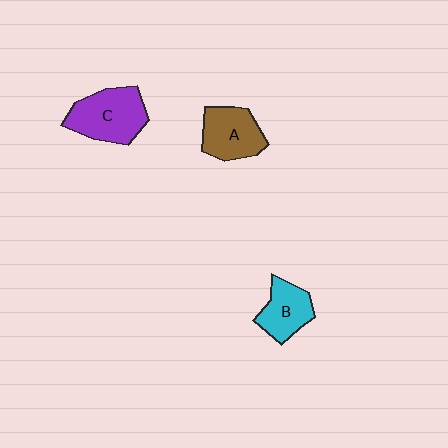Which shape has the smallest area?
Shape B (cyan).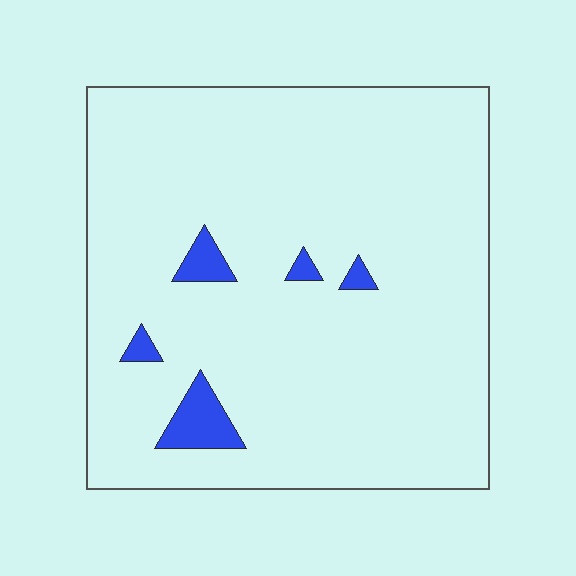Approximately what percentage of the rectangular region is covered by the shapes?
Approximately 5%.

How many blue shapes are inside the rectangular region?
5.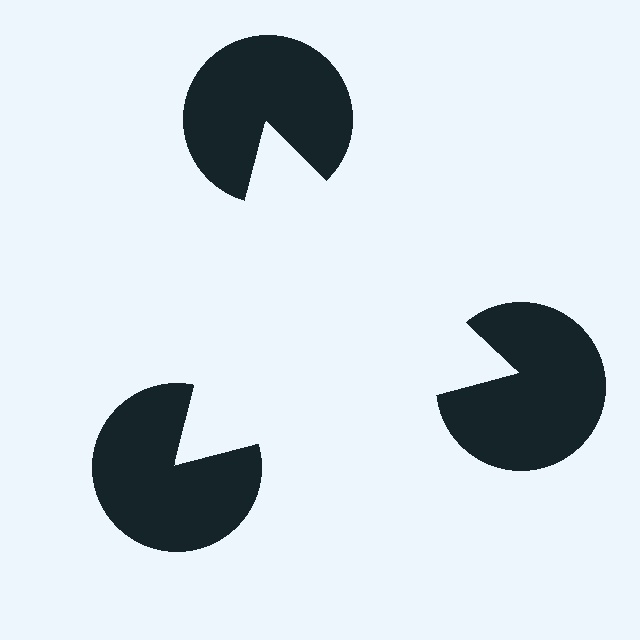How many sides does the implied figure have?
3 sides.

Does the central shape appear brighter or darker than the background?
It typically appears slightly brighter than the background, even though no actual brightness change is drawn.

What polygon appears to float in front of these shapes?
An illusory triangle — its edges are inferred from the aligned wedge cuts in the pac-man discs, not physically drawn.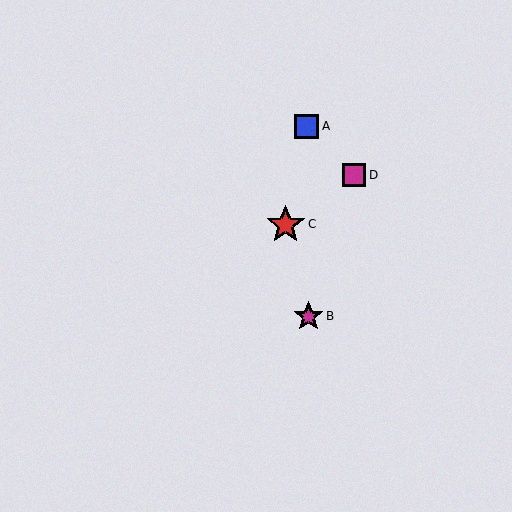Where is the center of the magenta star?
The center of the magenta star is at (309, 316).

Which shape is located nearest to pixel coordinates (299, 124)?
The blue square (labeled A) at (307, 126) is nearest to that location.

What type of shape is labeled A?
Shape A is a blue square.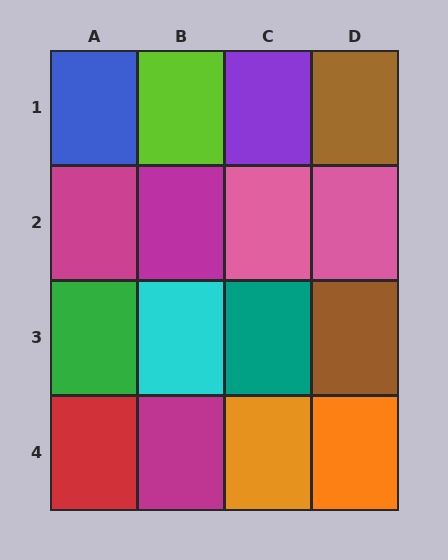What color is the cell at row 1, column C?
Purple.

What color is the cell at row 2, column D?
Pink.